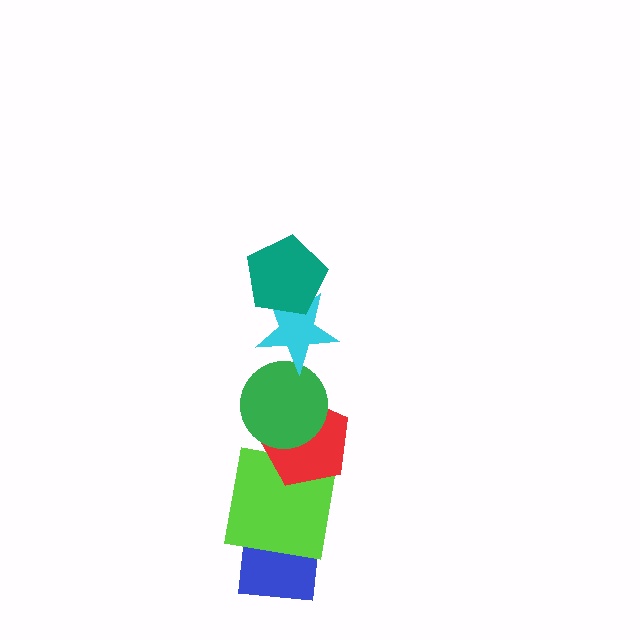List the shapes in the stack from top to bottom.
From top to bottom: the teal pentagon, the cyan star, the green circle, the red pentagon, the lime square, the blue square.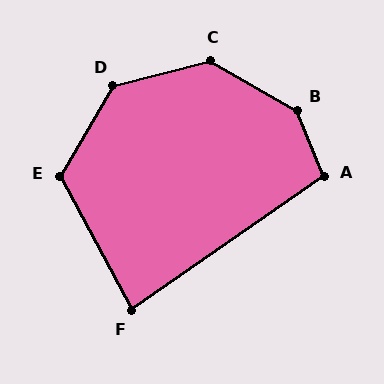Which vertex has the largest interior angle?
B, at approximately 142 degrees.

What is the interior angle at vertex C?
Approximately 136 degrees (obtuse).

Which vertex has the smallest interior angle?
F, at approximately 83 degrees.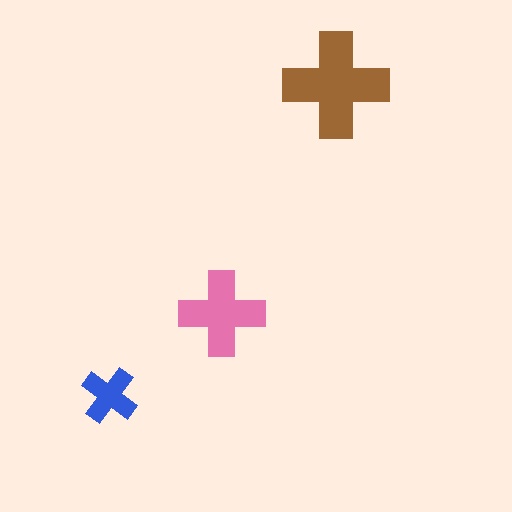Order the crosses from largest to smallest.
the brown one, the pink one, the blue one.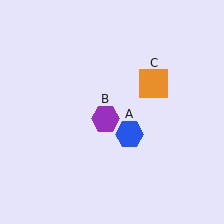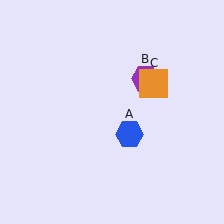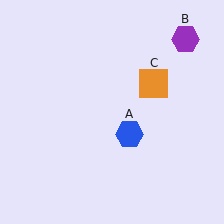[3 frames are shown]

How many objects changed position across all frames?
1 object changed position: purple hexagon (object B).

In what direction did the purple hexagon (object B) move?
The purple hexagon (object B) moved up and to the right.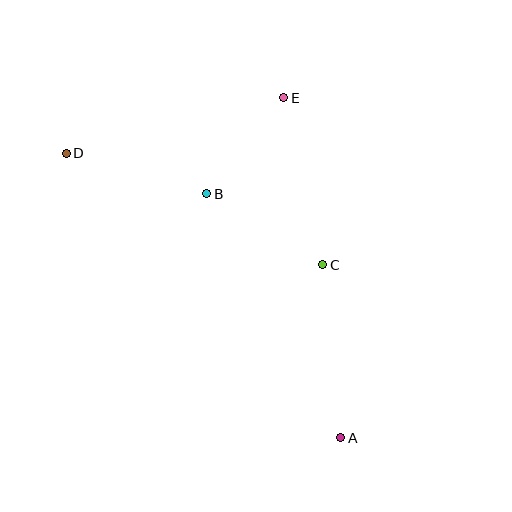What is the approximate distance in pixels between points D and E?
The distance between D and E is approximately 224 pixels.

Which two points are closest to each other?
Points B and E are closest to each other.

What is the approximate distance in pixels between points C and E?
The distance between C and E is approximately 172 pixels.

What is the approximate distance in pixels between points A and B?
The distance between A and B is approximately 278 pixels.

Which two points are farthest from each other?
Points A and D are farthest from each other.